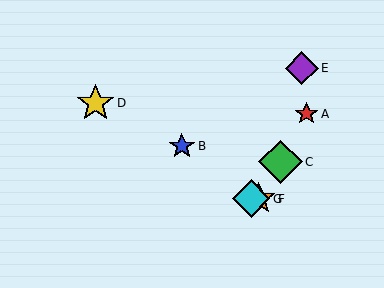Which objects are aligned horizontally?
Objects F, G are aligned horizontally.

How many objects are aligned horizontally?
2 objects (F, G) are aligned horizontally.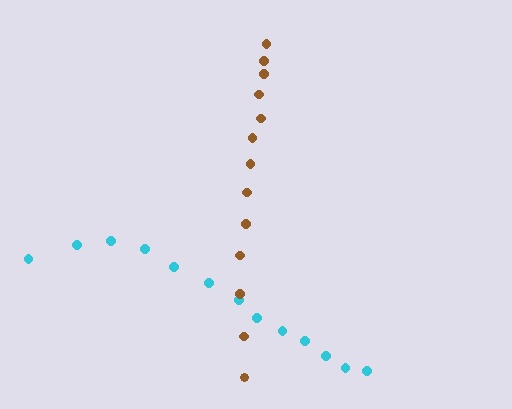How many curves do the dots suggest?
There are 2 distinct paths.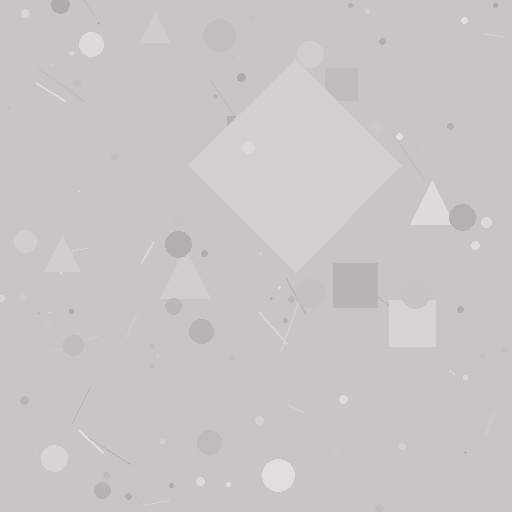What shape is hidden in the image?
A diamond is hidden in the image.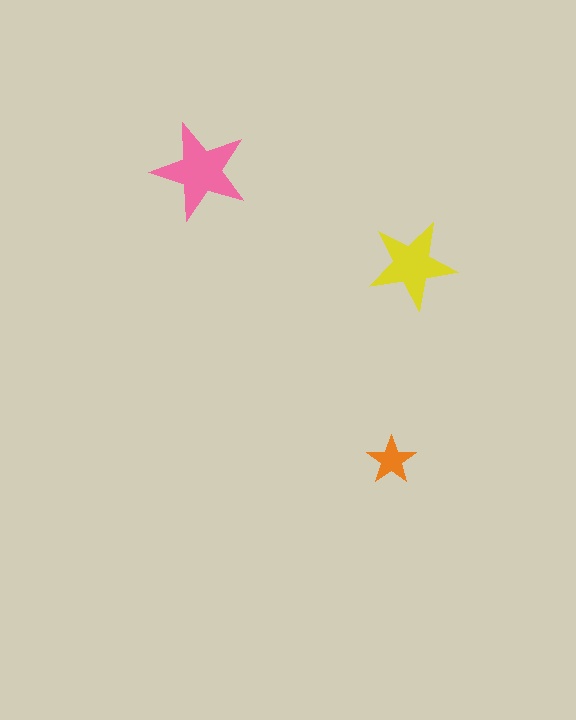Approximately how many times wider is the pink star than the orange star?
About 2 times wider.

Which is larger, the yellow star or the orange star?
The yellow one.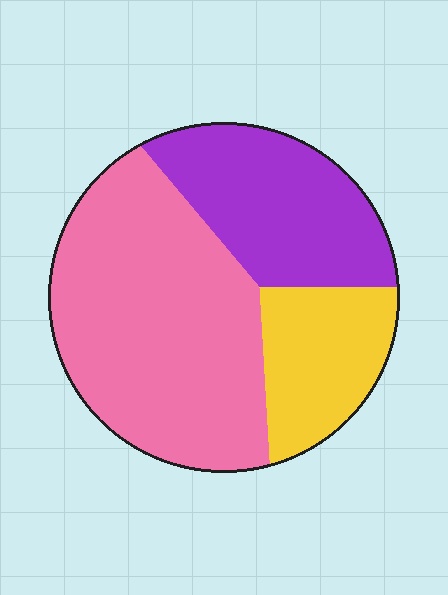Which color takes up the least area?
Yellow, at roughly 20%.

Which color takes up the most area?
Pink, at roughly 55%.